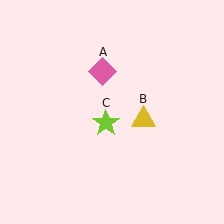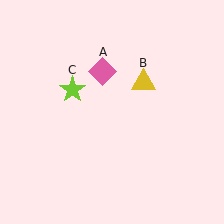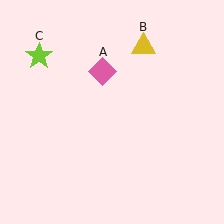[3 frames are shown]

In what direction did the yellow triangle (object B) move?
The yellow triangle (object B) moved up.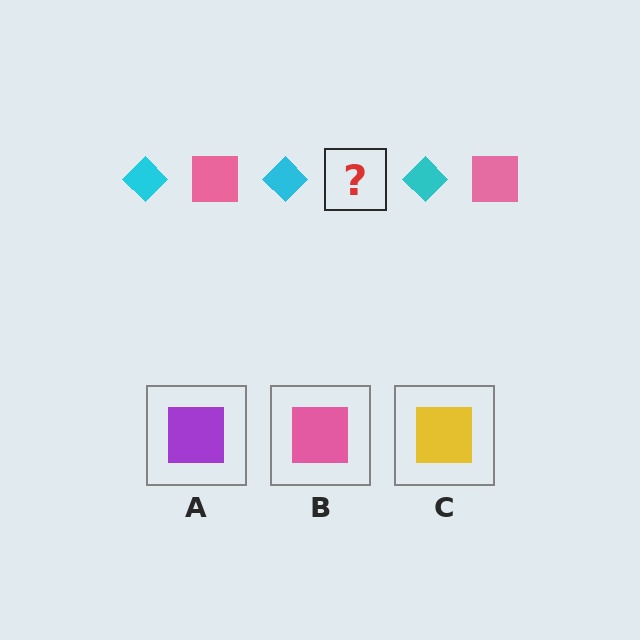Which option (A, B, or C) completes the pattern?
B.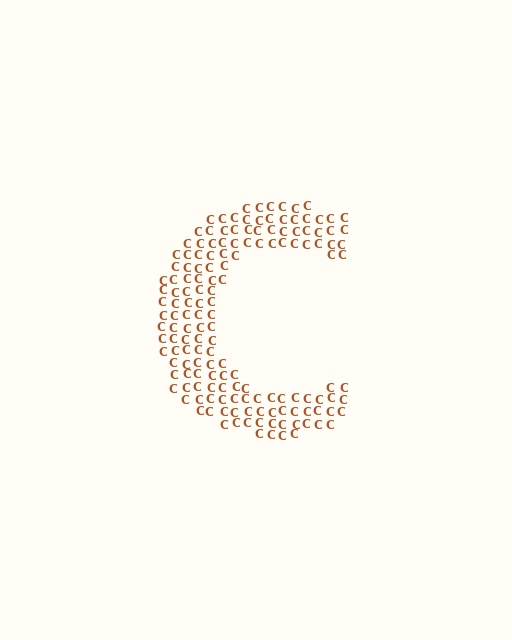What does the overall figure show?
The overall figure shows the letter C.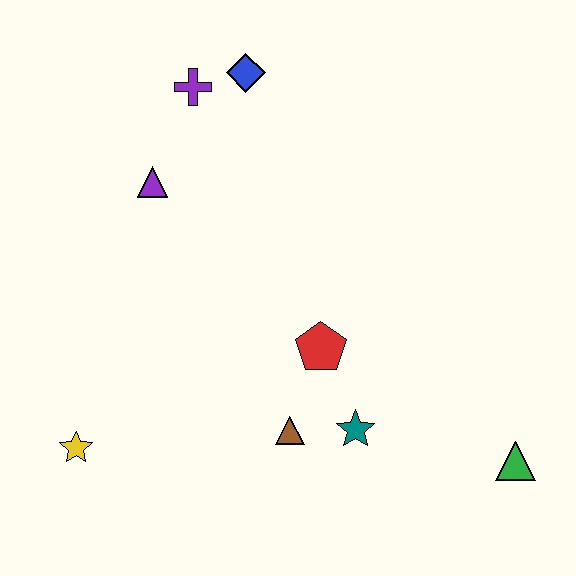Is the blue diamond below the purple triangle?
No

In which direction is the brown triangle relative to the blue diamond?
The brown triangle is below the blue diamond.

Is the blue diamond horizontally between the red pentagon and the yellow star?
Yes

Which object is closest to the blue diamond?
The purple cross is closest to the blue diamond.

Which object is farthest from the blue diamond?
The green triangle is farthest from the blue diamond.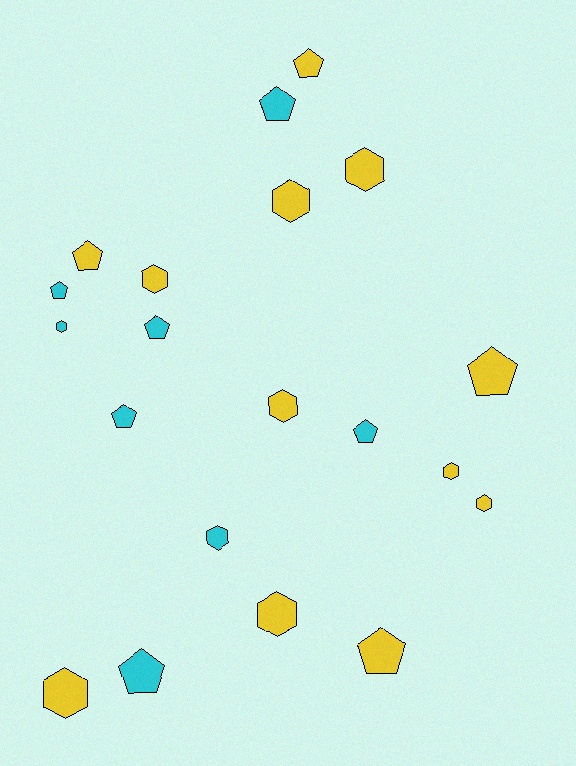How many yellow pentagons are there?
There are 4 yellow pentagons.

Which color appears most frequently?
Yellow, with 12 objects.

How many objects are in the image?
There are 20 objects.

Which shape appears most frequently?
Pentagon, with 10 objects.